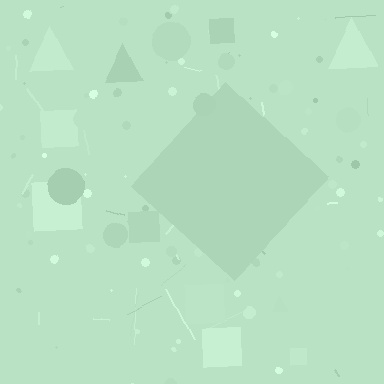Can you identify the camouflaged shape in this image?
The camouflaged shape is a diamond.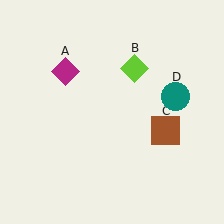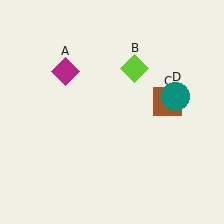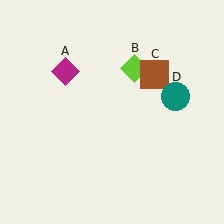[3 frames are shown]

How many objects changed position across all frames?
1 object changed position: brown square (object C).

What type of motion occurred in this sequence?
The brown square (object C) rotated counterclockwise around the center of the scene.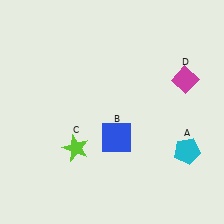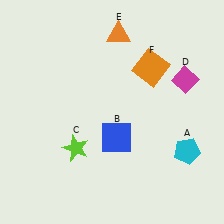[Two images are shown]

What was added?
An orange triangle (E), an orange square (F) were added in Image 2.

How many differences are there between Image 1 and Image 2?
There are 2 differences between the two images.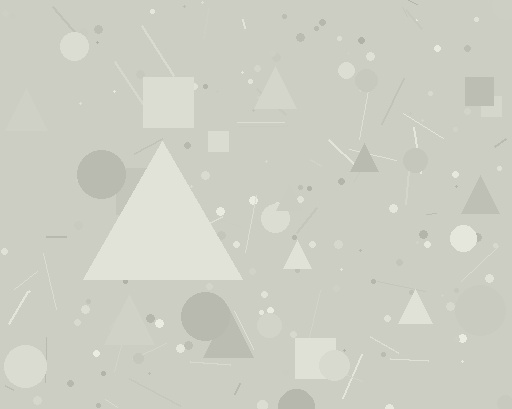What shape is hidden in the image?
A triangle is hidden in the image.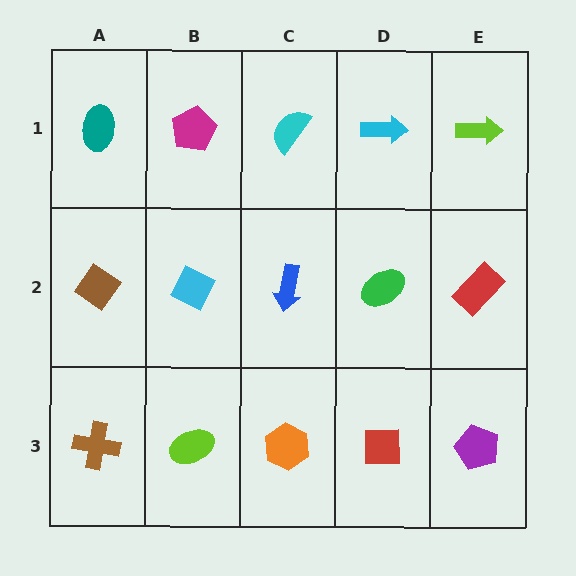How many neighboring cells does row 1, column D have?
3.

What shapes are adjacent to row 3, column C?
A blue arrow (row 2, column C), a lime ellipse (row 3, column B), a red square (row 3, column D).